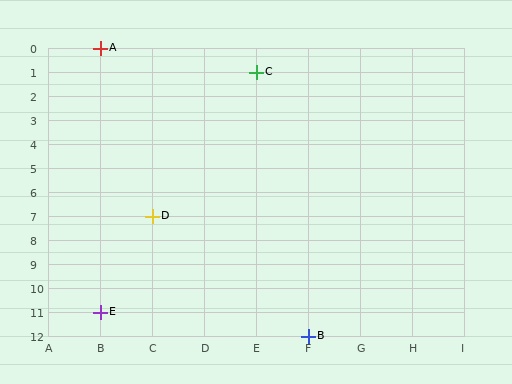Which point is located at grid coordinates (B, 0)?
Point A is at (B, 0).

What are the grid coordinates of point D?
Point D is at grid coordinates (C, 7).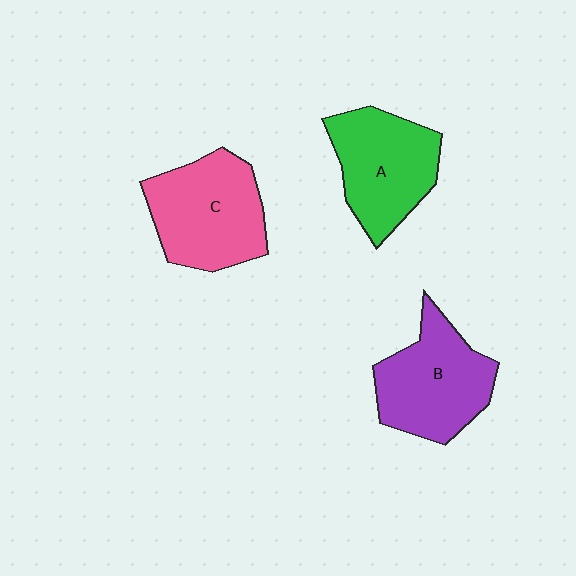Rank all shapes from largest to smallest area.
From largest to smallest: C (pink), B (purple), A (green).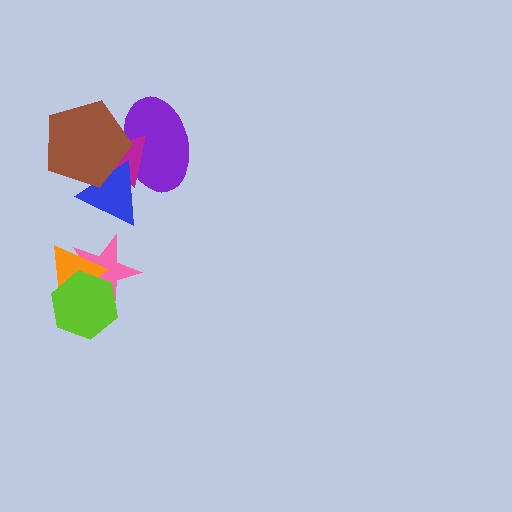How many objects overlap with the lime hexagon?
2 objects overlap with the lime hexagon.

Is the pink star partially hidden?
Yes, it is partially covered by another shape.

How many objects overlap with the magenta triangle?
3 objects overlap with the magenta triangle.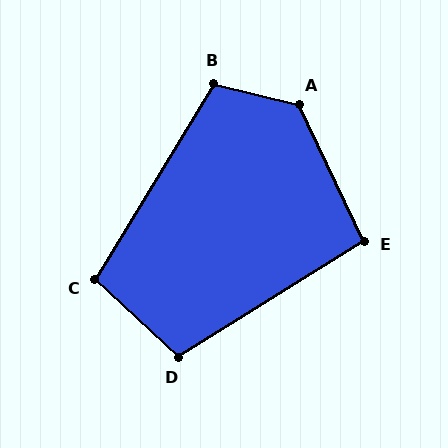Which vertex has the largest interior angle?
A, at approximately 129 degrees.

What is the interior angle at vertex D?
Approximately 105 degrees (obtuse).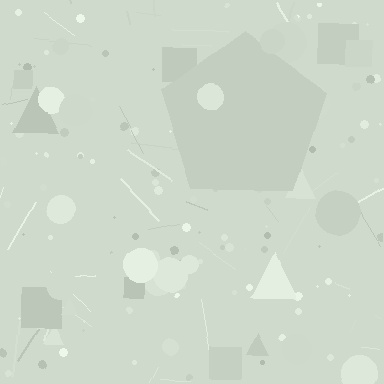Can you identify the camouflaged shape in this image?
The camouflaged shape is a pentagon.